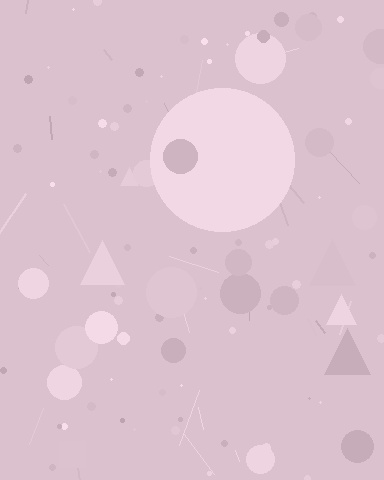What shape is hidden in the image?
A circle is hidden in the image.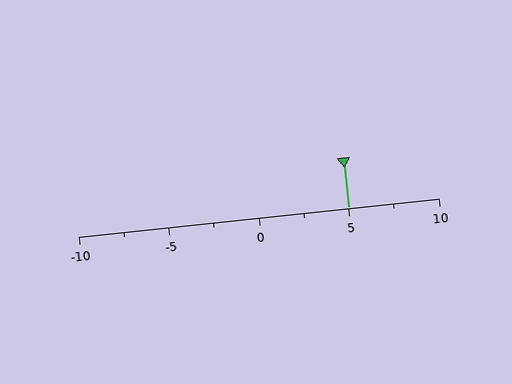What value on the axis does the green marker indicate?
The marker indicates approximately 5.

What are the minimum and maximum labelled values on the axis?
The axis runs from -10 to 10.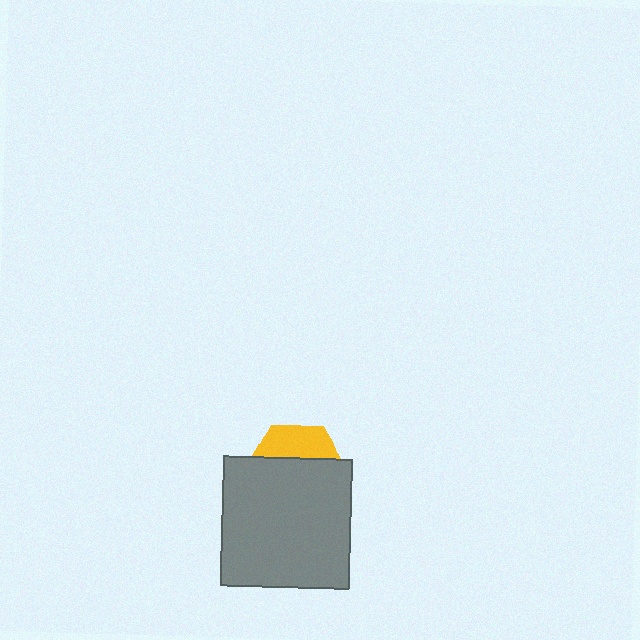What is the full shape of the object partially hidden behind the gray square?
The partially hidden object is a yellow hexagon.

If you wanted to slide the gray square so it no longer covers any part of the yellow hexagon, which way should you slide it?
Slide it down — that is the most direct way to separate the two shapes.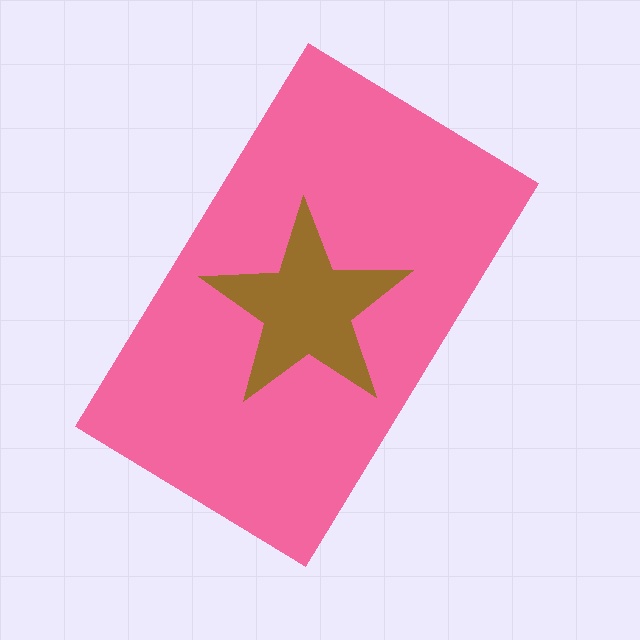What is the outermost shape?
The pink rectangle.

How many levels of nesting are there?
2.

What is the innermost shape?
The brown star.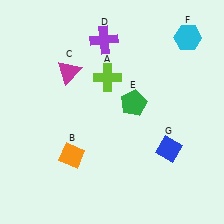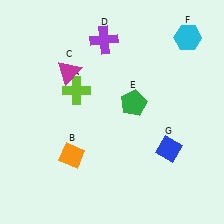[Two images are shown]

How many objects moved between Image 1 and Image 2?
1 object moved between the two images.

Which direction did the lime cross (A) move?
The lime cross (A) moved left.